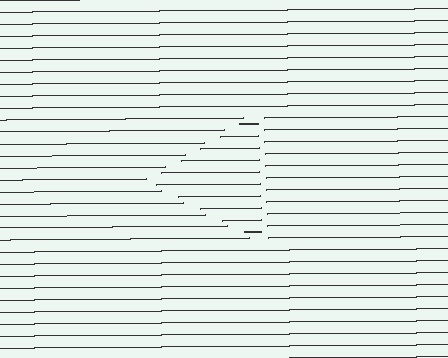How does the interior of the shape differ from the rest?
The interior of the shape contains the same grating, shifted by half a period — the contour is defined by the phase discontinuity where line-ends from the inner and outer gratings abut.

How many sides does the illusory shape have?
3 sides — the line-ends trace a triangle.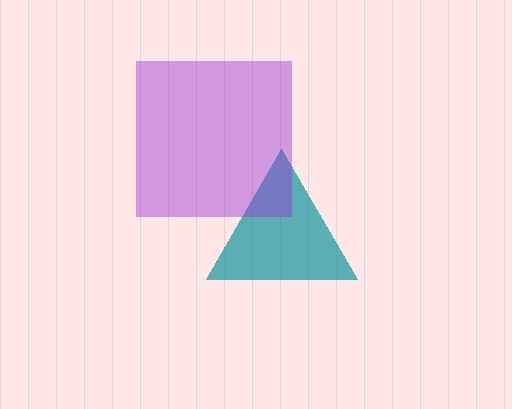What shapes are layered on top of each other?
The layered shapes are: a teal triangle, a purple square.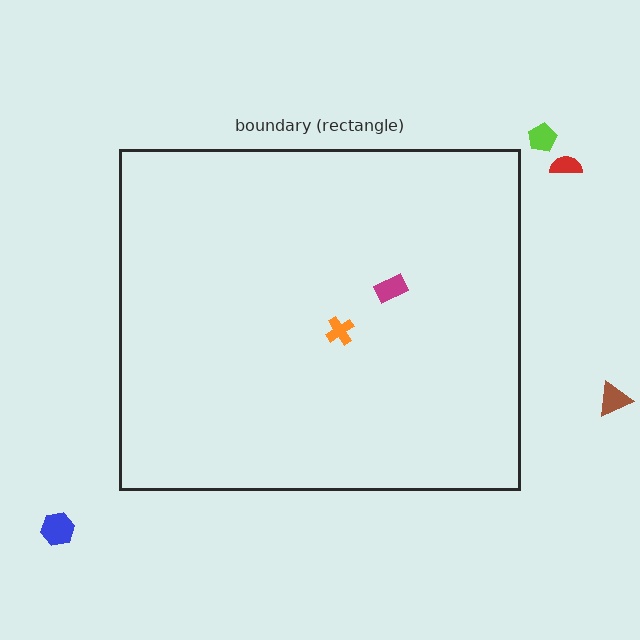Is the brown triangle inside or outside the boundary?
Outside.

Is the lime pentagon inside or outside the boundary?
Outside.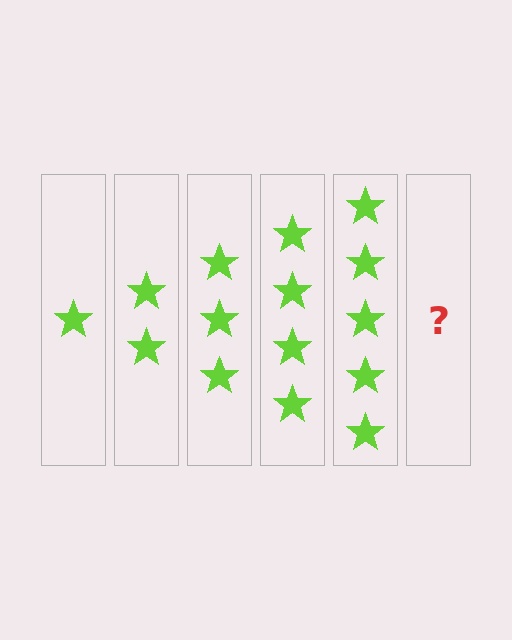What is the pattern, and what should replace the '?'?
The pattern is that each step adds one more star. The '?' should be 6 stars.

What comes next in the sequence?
The next element should be 6 stars.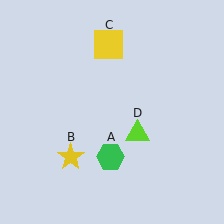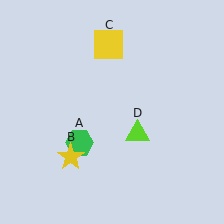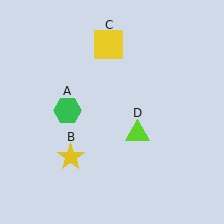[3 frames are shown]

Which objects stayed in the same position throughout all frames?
Yellow star (object B) and yellow square (object C) and lime triangle (object D) remained stationary.